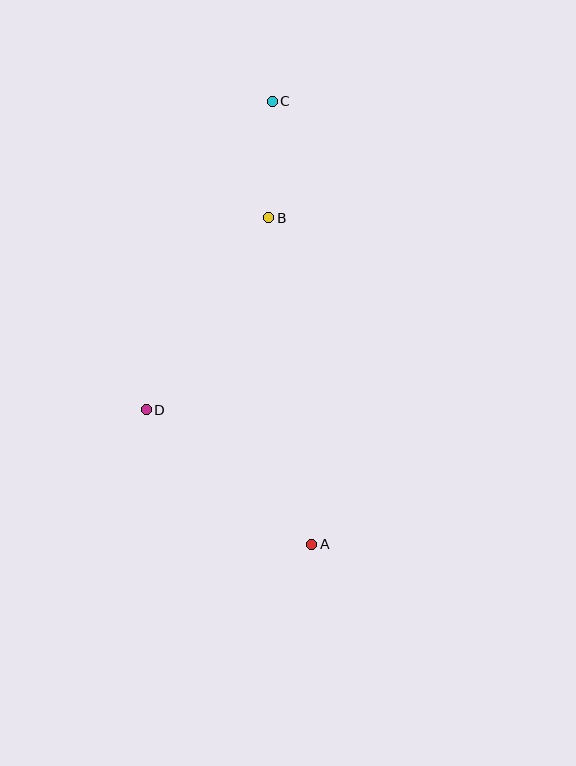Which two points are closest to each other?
Points B and C are closest to each other.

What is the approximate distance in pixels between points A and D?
The distance between A and D is approximately 213 pixels.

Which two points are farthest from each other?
Points A and C are farthest from each other.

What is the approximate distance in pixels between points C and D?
The distance between C and D is approximately 333 pixels.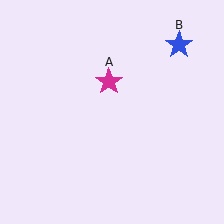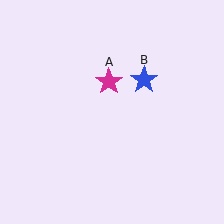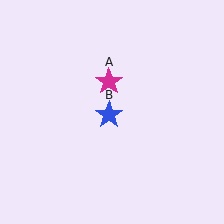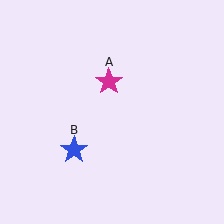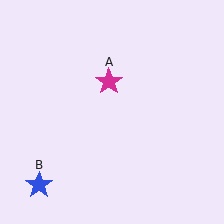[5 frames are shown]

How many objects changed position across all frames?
1 object changed position: blue star (object B).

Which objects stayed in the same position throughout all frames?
Magenta star (object A) remained stationary.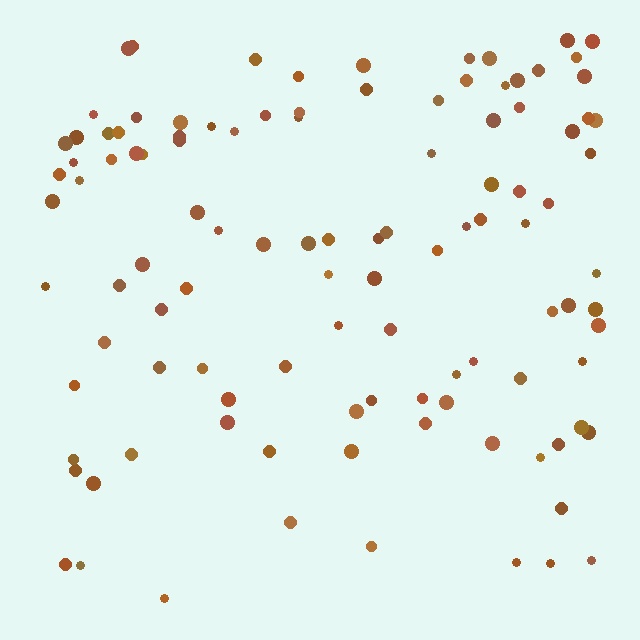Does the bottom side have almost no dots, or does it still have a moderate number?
Still a moderate number, just noticeably fewer than the top.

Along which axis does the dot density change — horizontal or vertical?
Vertical.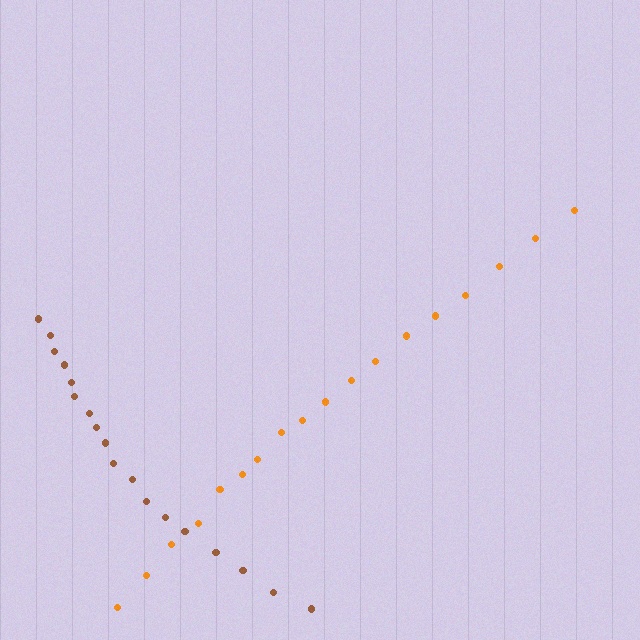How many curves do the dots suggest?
There are 2 distinct paths.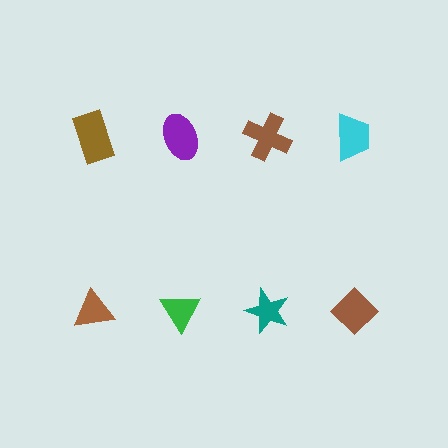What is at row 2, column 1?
A brown triangle.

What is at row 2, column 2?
A green triangle.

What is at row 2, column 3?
A teal star.